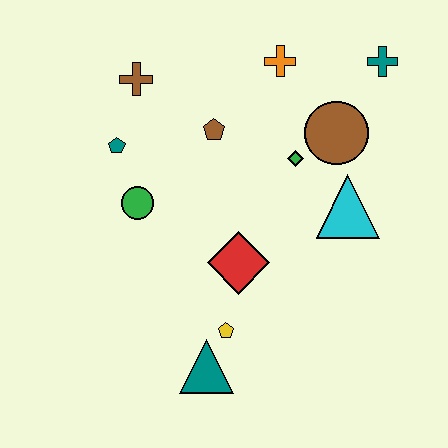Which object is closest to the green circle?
The teal pentagon is closest to the green circle.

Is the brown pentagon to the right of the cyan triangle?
No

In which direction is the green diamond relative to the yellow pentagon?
The green diamond is above the yellow pentagon.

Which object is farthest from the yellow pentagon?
The teal cross is farthest from the yellow pentagon.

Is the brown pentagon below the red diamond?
No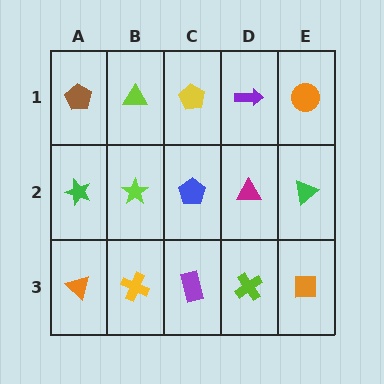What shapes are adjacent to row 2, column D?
A purple arrow (row 1, column D), a lime cross (row 3, column D), a blue pentagon (row 2, column C), a green triangle (row 2, column E).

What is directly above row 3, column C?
A blue pentagon.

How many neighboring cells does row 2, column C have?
4.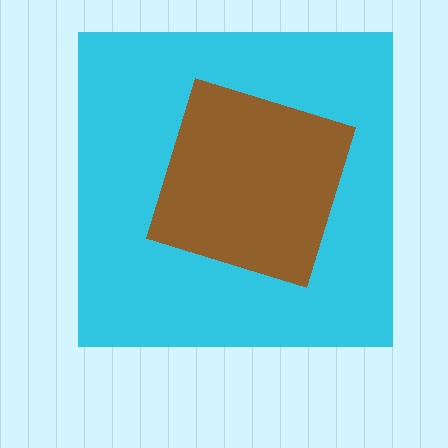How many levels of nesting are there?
2.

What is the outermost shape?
The cyan square.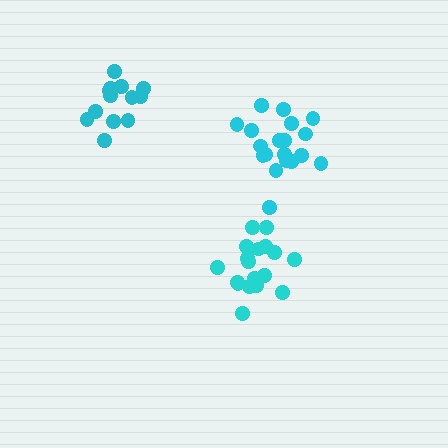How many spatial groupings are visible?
There are 3 spatial groupings.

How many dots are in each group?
Group 1: 18 dots, Group 2: 13 dots, Group 3: 19 dots (50 total).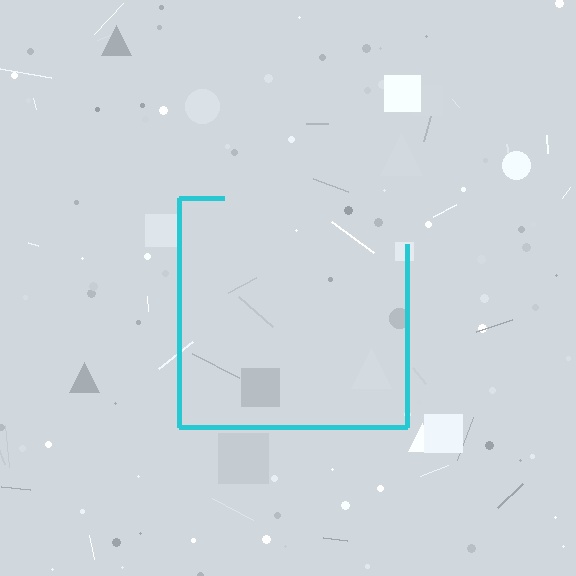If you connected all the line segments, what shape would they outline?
They would outline a square.